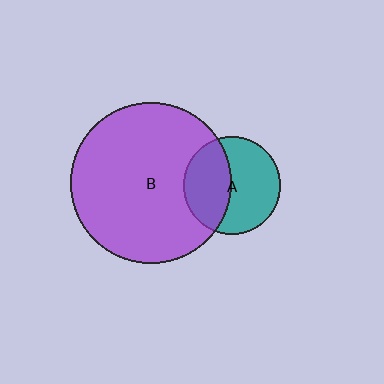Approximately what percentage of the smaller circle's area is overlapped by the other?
Approximately 40%.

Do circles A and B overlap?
Yes.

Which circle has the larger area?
Circle B (purple).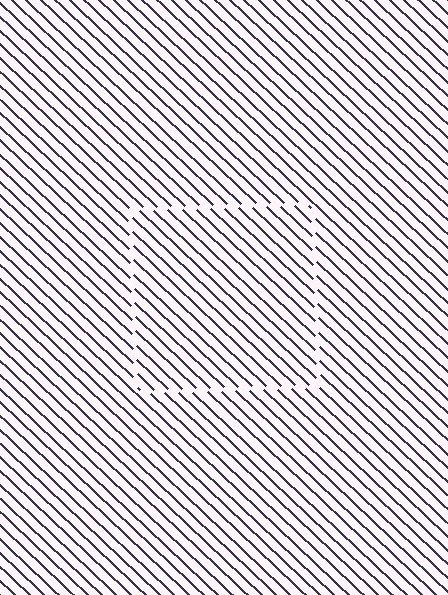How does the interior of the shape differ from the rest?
The interior of the shape contains the same grating, shifted by half a period — the contour is defined by the phase discontinuity where line-ends from the inner and outer gratings abut.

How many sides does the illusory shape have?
4 sides — the line-ends trace a square.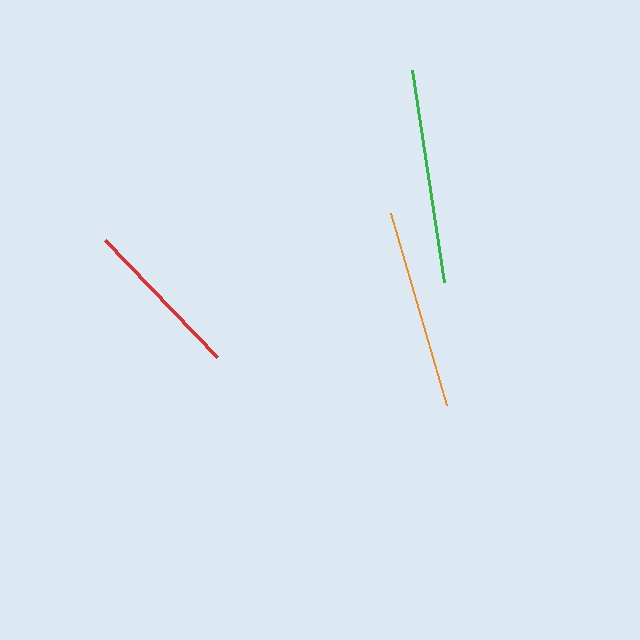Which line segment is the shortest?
The red line is the shortest at approximately 162 pixels.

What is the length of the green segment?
The green segment is approximately 214 pixels long.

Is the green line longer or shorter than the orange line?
The green line is longer than the orange line.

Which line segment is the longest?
The green line is the longest at approximately 214 pixels.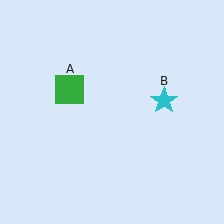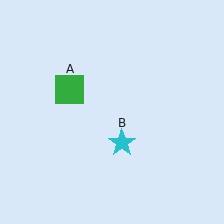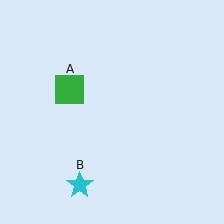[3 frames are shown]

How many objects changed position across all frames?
1 object changed position: cyan star (object B).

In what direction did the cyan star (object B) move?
The cyan star (object B) moved down and to the left.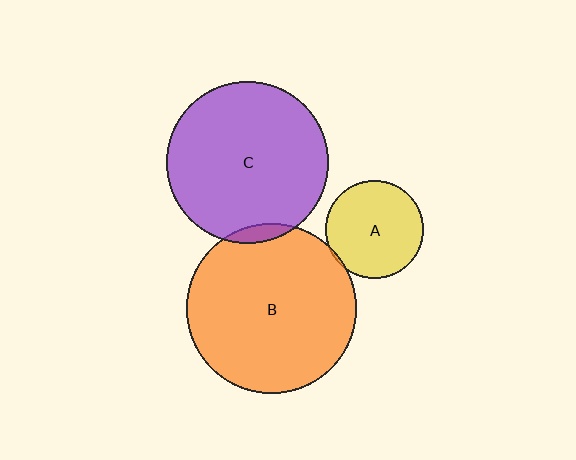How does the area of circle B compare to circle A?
Approximately 3.0 times.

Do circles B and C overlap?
Yes.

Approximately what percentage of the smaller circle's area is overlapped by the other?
Approximately 5%.